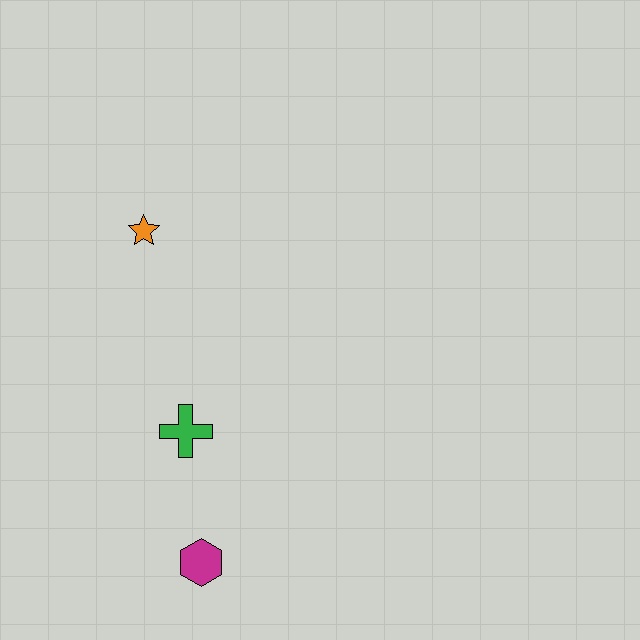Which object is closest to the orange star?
The green cross is closest to the orange star.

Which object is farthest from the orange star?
The magenta hexagon is farthest from the orange star.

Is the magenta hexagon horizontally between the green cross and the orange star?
No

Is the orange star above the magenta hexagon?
Yes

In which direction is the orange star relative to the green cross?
The orange star is above the green cross.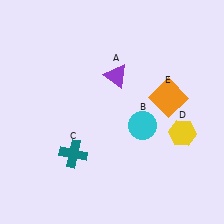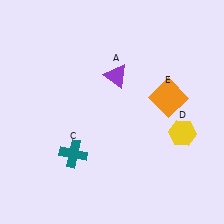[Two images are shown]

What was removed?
The cyan circle (B) was removed in Image 2.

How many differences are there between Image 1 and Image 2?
There is 1 difference between the two images.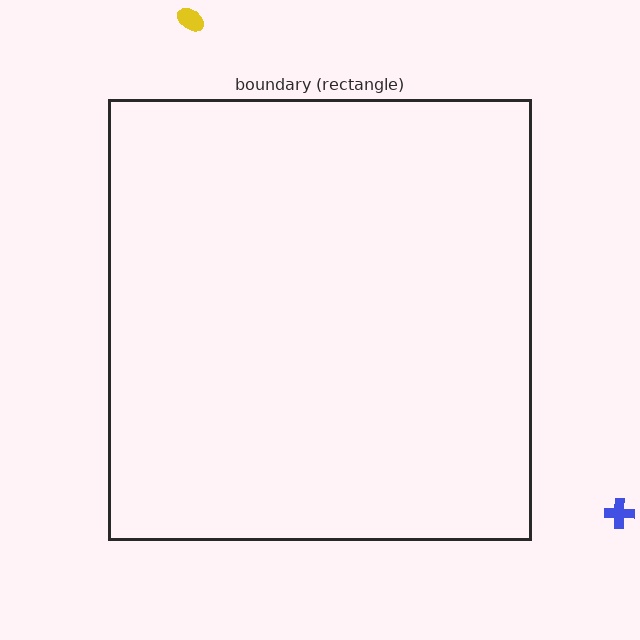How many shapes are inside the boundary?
0 inside, 2 outside.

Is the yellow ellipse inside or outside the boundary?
Outside.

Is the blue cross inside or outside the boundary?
Outside.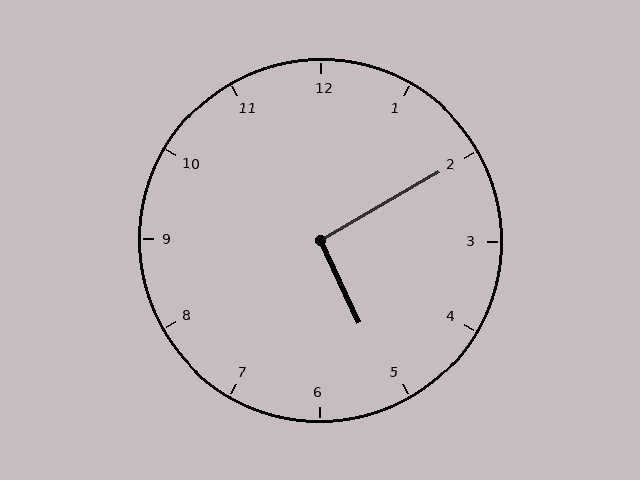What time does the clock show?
5:10.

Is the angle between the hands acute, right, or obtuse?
It is right.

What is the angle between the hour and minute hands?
Approximately 95 degrees.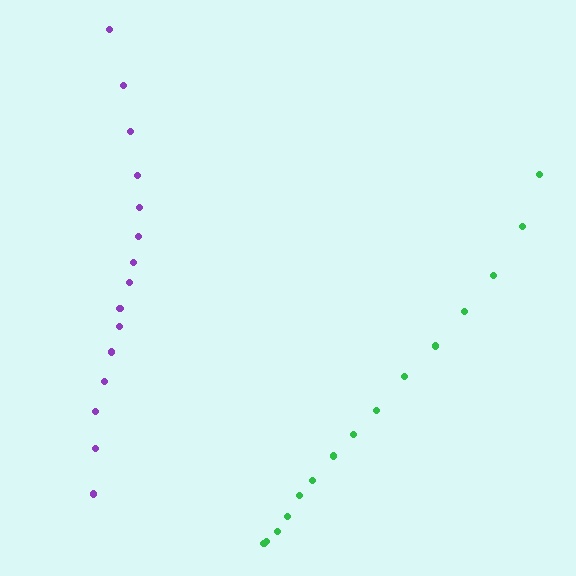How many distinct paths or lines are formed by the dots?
There are 2 distinct paths.